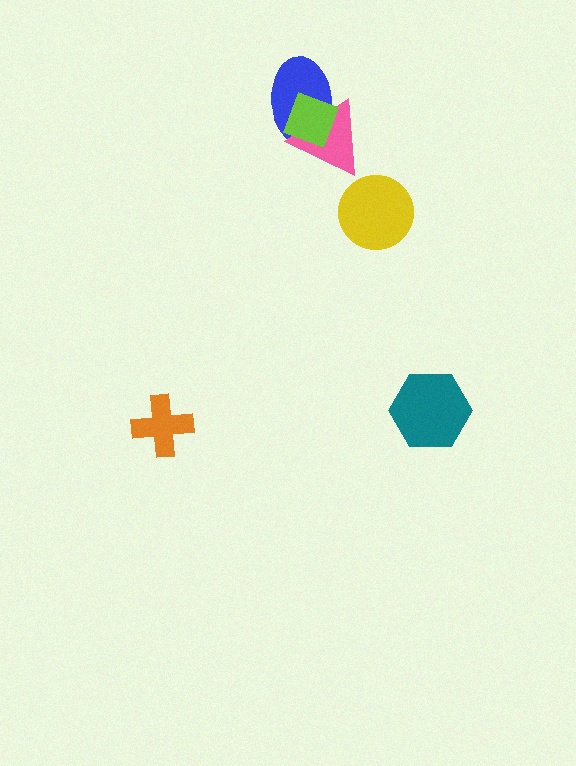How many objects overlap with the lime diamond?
2 objects overlap with the lime diamond.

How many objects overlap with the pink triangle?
2 objects overlap with the pink triangle.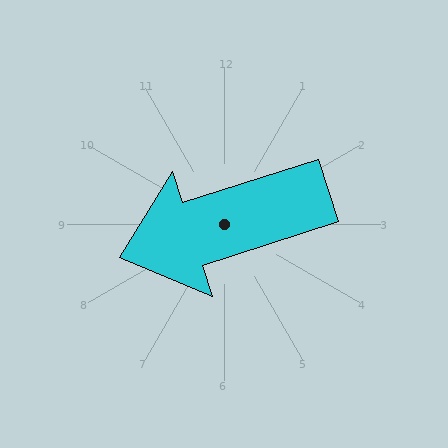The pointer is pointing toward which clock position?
Roughly 8 o'clock.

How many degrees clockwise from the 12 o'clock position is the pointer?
Approximately 252 degrees.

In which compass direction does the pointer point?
West.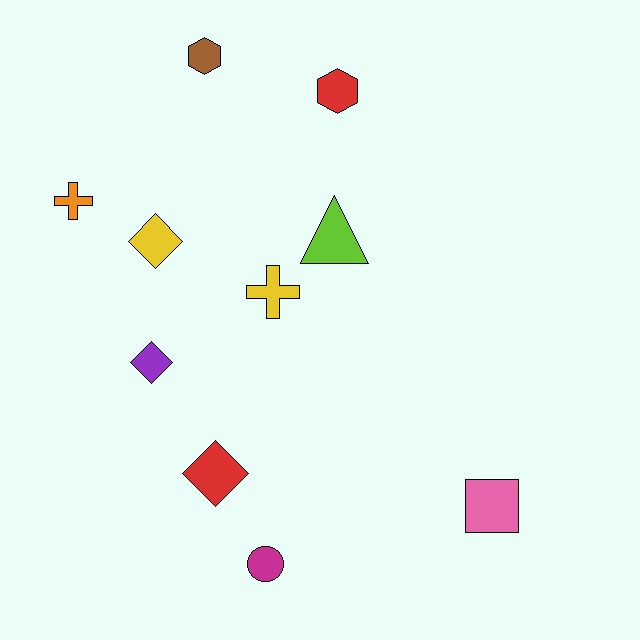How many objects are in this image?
There are 10 objects.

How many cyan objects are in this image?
There are no cyan objects.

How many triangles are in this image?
There is 1 triangle.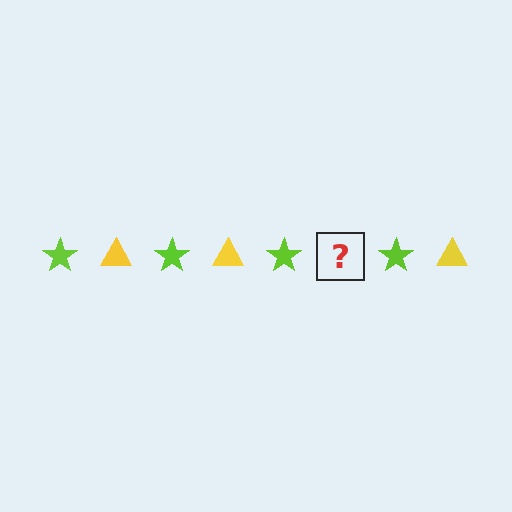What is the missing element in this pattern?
The missing element is a yellow triangle.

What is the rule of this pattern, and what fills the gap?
The rule is that the pattern alternates between lime star and yellow triangle. The gap should be filled with a yellow triangle.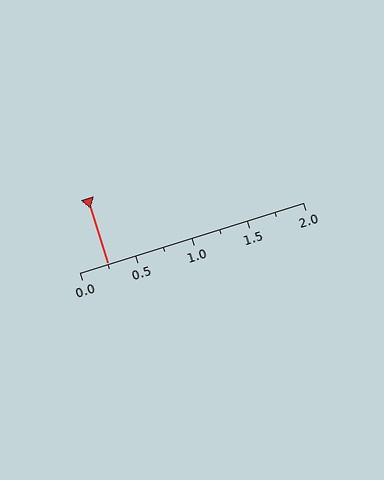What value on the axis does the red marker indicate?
The marker indicates approximately 0.25.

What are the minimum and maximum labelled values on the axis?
The axis runs from 0.0 to 2.0.